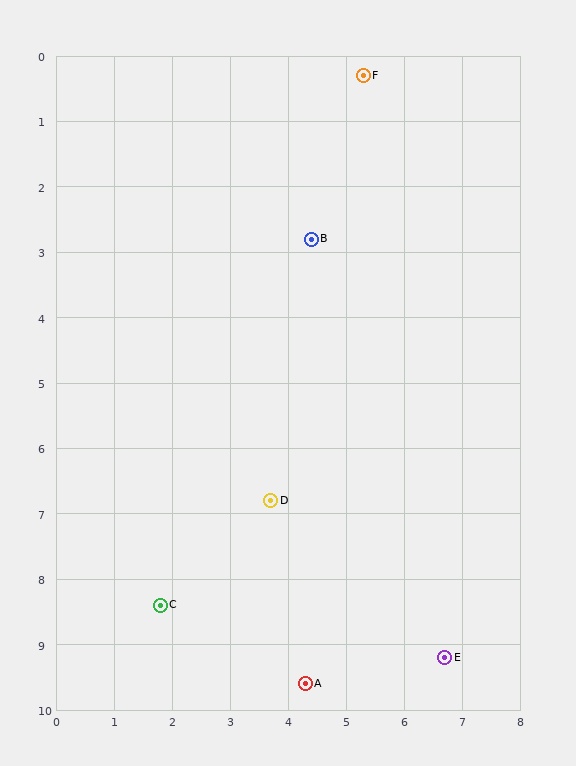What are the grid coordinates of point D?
Point D is at approximately (3.7, 6.8).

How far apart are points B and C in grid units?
Points B and C are about 6.2 grid units apart.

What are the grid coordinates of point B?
Point B is at approximately (4.4, 2.8).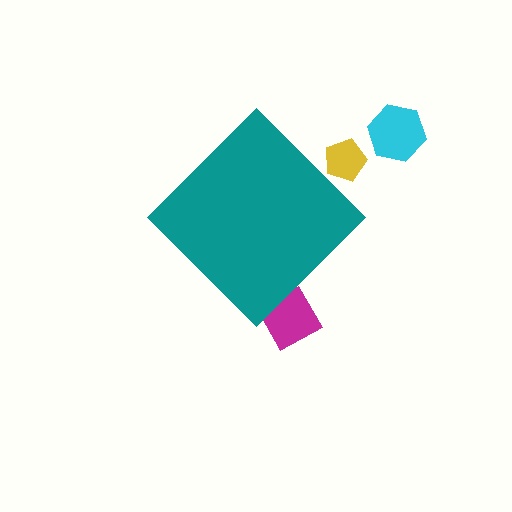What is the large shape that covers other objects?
A teal diamond.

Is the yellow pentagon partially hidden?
Yes, the yellow pentagon is partially hidden behind the teal diamond.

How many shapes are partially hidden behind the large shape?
2 shapes are partially hidden.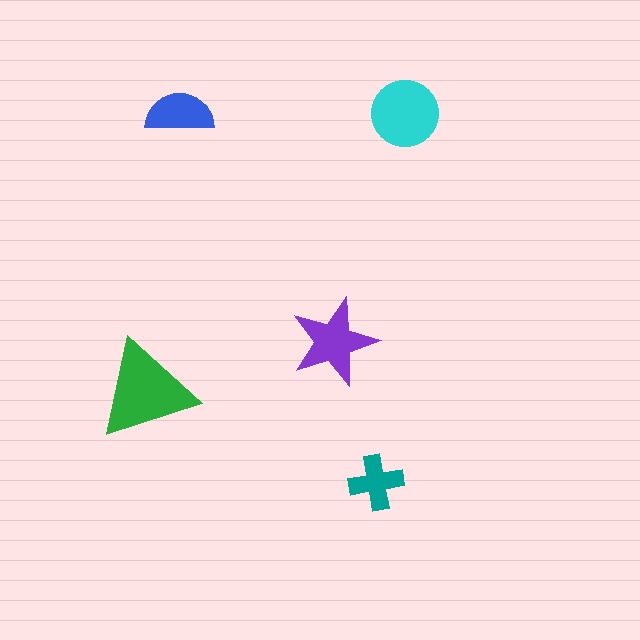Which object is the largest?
The green triangle.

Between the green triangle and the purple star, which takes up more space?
The green triangle.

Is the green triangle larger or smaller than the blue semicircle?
Larger.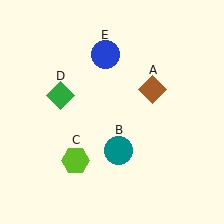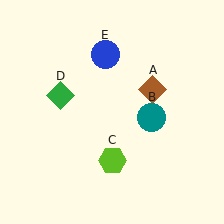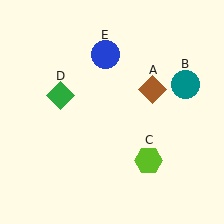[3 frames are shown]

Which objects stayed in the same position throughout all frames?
Brown diamond (object A) and green diamond (object D) and blue circle (object E) remained stationary.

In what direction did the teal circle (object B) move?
The teal circle (object B) moved up and to the right.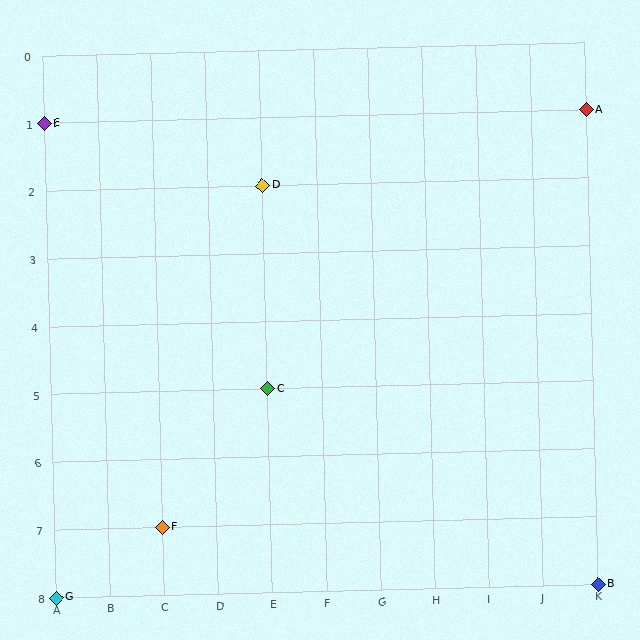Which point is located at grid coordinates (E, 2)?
Point D is at (E, 2).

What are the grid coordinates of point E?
Point E is at grid coordinates (A, 1).